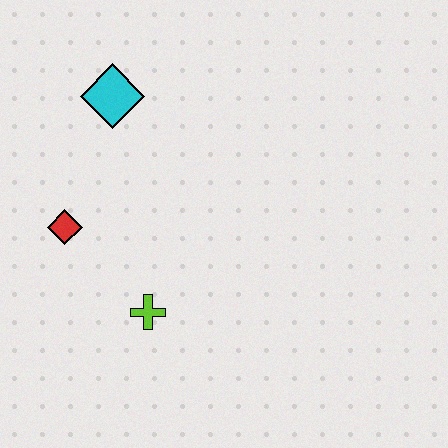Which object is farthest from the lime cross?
The cyan diamond is farthest from the lime cross.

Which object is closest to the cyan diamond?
The red diamond is closest to the cyan diamond.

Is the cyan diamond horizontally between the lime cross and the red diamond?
Yes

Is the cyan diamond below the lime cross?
No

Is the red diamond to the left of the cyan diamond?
Yes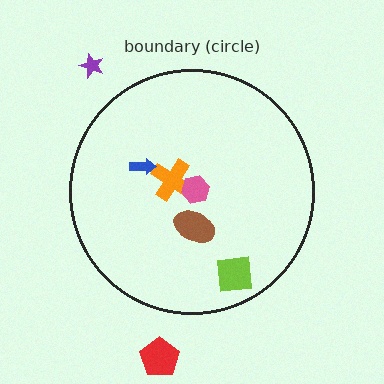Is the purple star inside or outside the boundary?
Outside.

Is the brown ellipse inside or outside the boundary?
Inside.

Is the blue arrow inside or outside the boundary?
Inside.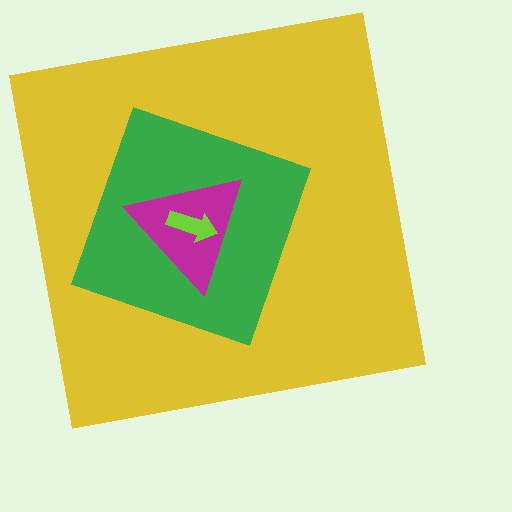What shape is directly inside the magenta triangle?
The lime arrow.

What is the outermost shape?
The yellow square.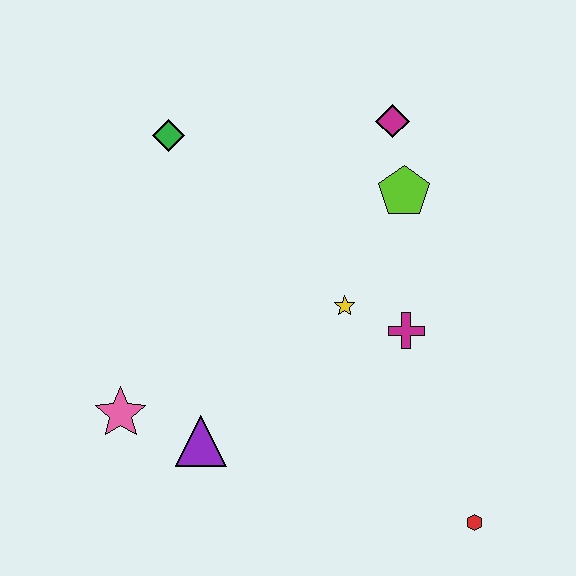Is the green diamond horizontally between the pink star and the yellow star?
Yes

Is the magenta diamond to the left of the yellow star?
No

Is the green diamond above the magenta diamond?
No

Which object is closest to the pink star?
The purple triangle is closest to the pink star.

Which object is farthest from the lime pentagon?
The pink star is farthest from the lime pentagon.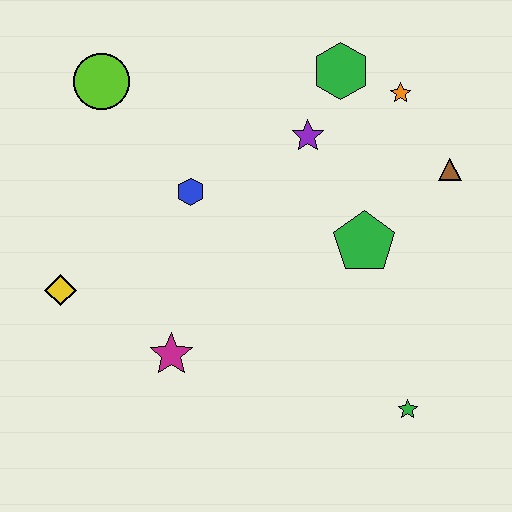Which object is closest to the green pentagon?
The brown triangle is closest to the green pentagon.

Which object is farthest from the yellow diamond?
The brown triangle is farthest from the yellow diamond.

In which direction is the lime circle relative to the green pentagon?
The lime circle is to the left of the green pentagon.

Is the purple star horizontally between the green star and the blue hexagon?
Yes